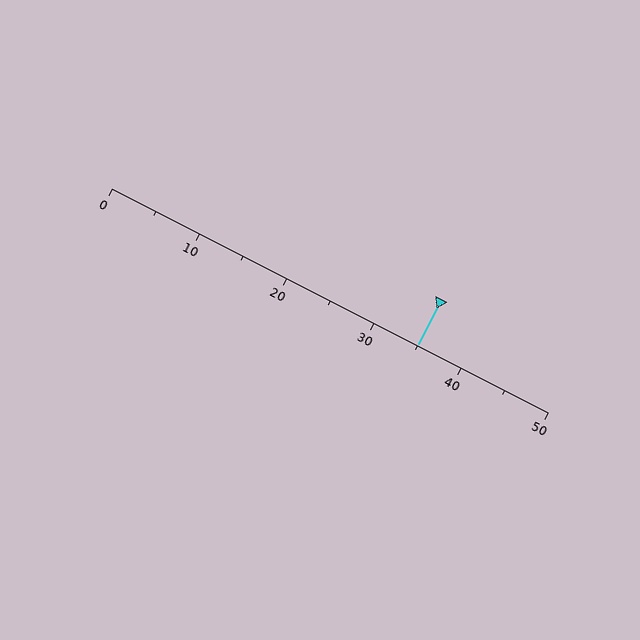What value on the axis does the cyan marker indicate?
The marker indicates approximately 35.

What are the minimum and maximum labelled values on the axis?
The axis runs from 0 to 50.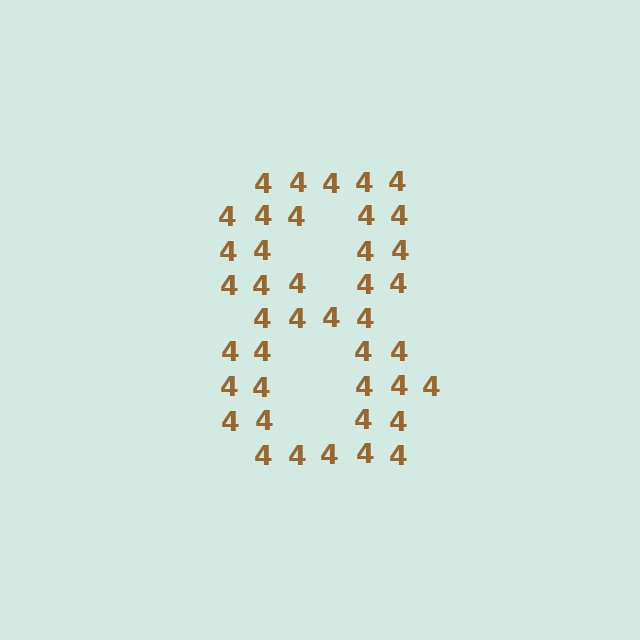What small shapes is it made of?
It is made of small digit 4's.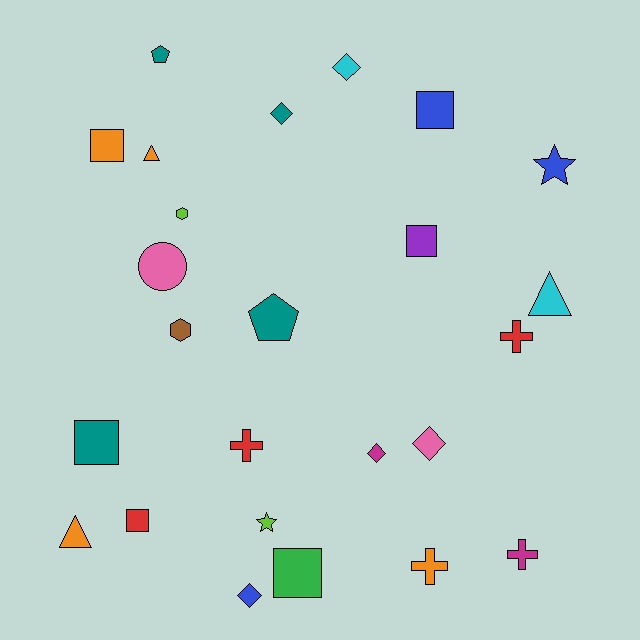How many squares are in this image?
There are 6 squares.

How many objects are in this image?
There are 25 objects.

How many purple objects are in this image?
There is 1 purple object.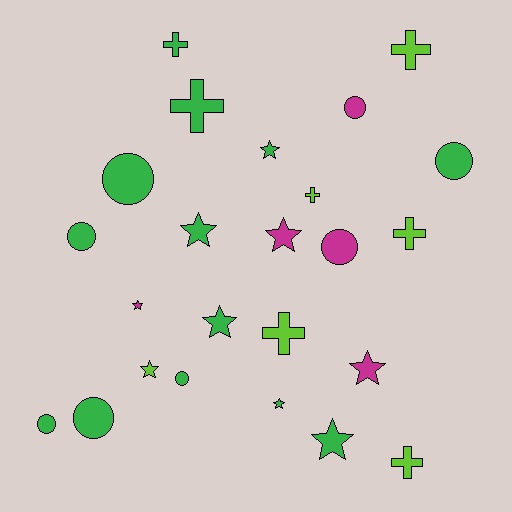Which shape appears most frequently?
Star, with 9 objects.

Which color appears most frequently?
Green, with 13 objects.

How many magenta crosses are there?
There are no magenta crosses.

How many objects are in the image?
There are 24 objects.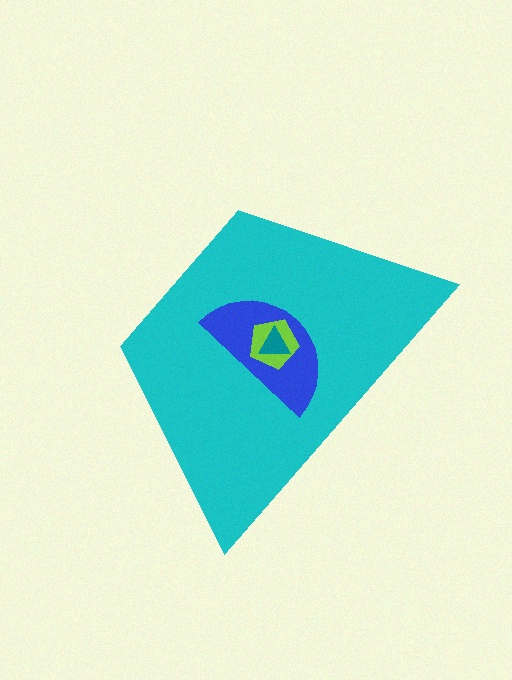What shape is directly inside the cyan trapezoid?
The blue semicircle.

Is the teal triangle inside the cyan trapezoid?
Yes.